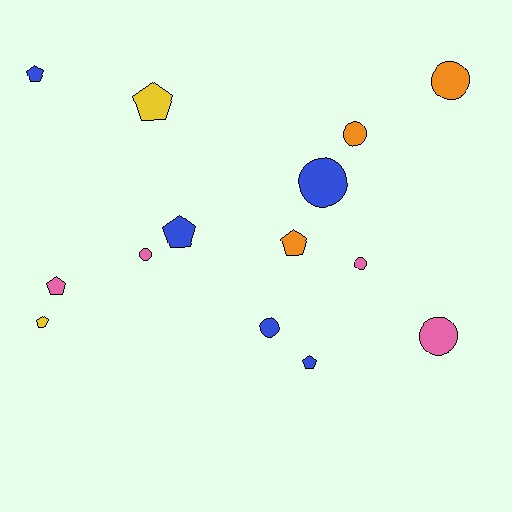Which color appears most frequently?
Blue, with 5 objects.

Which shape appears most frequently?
Pentagon, with 7 objects.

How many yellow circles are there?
There are no yellow circles.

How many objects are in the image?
There are 14 objects.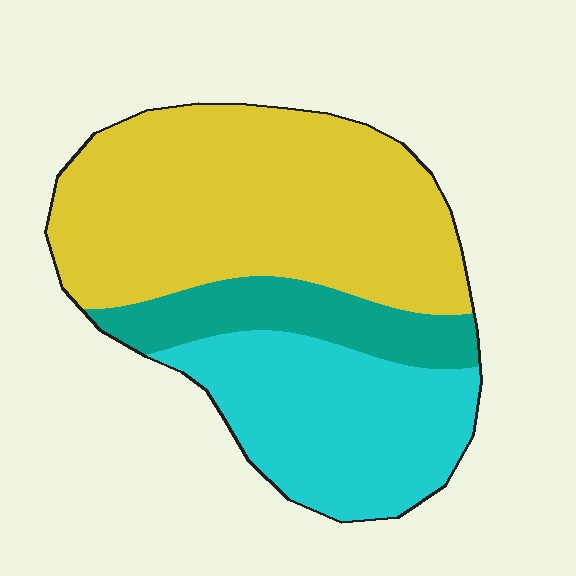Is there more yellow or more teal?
Yellow.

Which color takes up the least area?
Teal, at roughly 15%.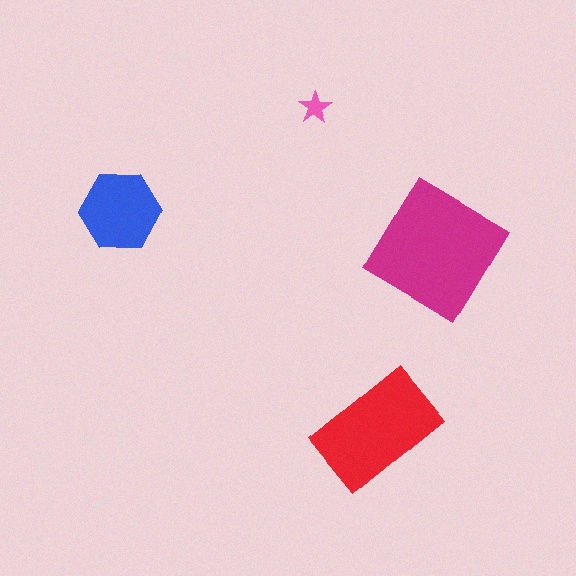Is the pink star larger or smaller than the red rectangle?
Smaller.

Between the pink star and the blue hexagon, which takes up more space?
The blue hexagon.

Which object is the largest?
The magenta diamond.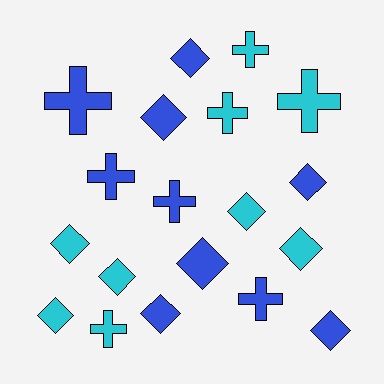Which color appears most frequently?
Blue, with 10 objects.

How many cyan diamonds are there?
There are 5 cyan diamonds.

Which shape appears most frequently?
Diamond, with 11 objects.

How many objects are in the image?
There are 19 objects.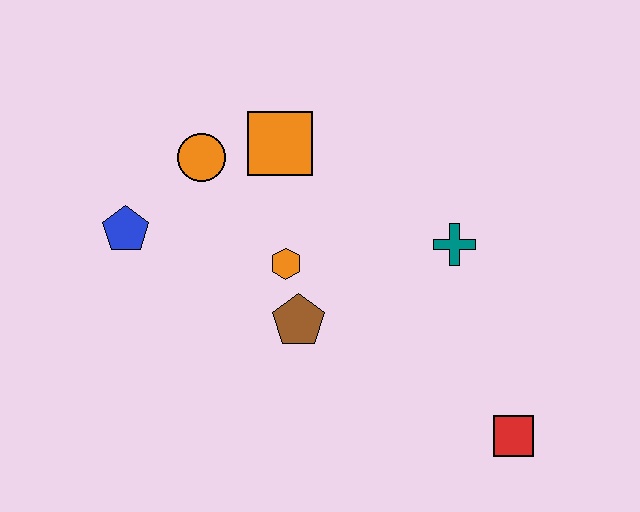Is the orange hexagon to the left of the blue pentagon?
No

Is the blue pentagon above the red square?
Yes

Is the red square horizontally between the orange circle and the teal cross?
No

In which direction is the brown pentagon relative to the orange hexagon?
The brown pentagon is below the orange hexagon.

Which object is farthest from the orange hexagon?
The red square is farthest from the orange hexagon.